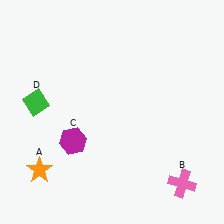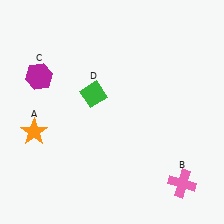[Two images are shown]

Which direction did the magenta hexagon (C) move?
The magenta hexagon (C) moved up.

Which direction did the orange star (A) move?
The orange star (A) moved up.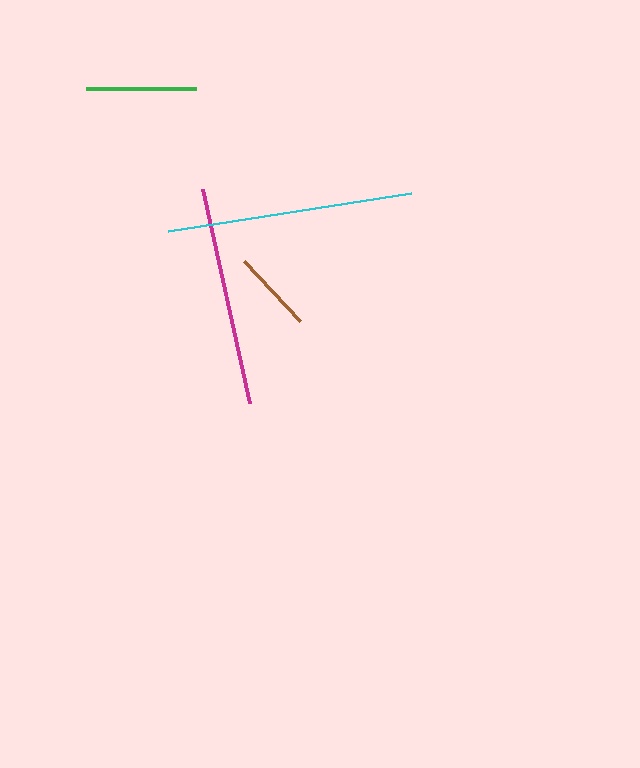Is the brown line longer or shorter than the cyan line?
The cyan line is longer than the brown line.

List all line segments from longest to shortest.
From longest to shortest: cyan, magenta, green, brown.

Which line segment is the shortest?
The brown line is the shortest at approximately 83 pixels.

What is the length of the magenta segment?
The magenta segment is approximately 219 pixels long.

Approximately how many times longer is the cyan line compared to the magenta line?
The cyan line is approximately 1.1 times the length of the magenta line.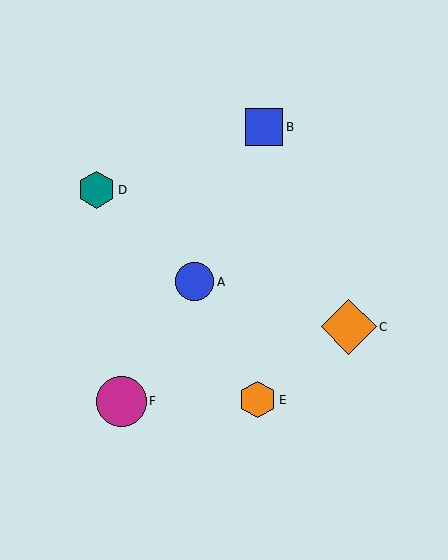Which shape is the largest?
The orange diamond (labeled C) is the largest.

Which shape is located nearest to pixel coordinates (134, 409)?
The magenta circle (labeled F) at (121, 401) is nearest to that location.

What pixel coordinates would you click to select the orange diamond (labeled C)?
Click at (349, 327) to select the orange diamond C.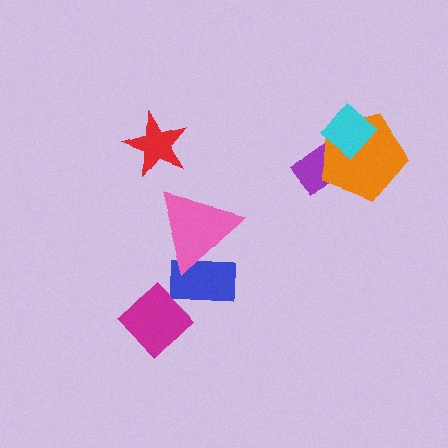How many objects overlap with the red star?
0 objects overlap with the red star.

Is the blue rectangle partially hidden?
Yes, it is partially covered by another shape.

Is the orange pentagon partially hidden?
Yes, it is partially covered by another shape.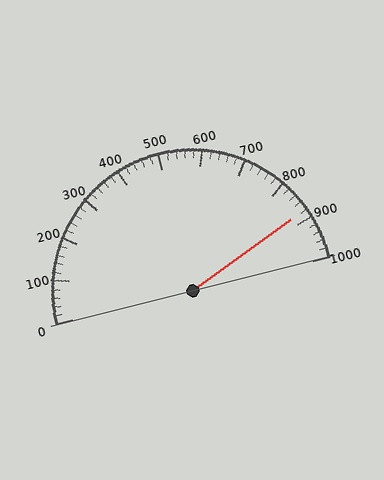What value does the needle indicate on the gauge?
The needle indicates approximately 880.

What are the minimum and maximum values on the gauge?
The gauge ranges from 0 to 1000.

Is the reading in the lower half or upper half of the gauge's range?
The reading is in the upper half of the range (0 to 1000).